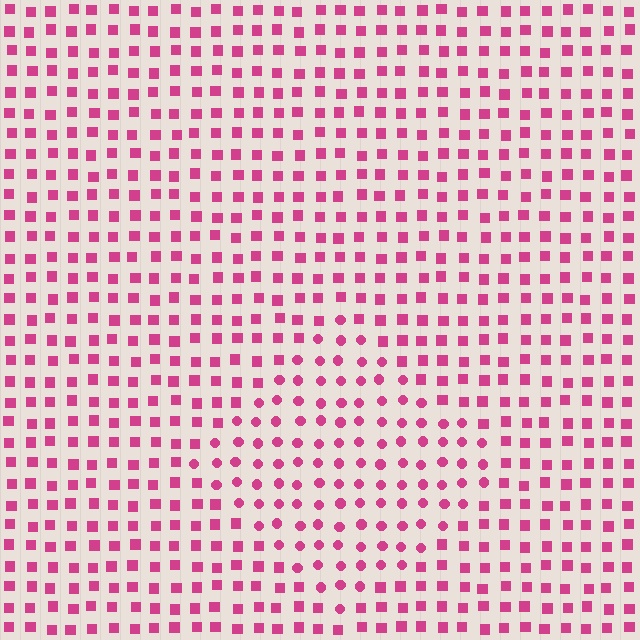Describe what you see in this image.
The image is filled with small magenta elements arranged in a uniform grid. A diamond-shaped region contains circles, while the surrounding area contains squares. The boundary is defined purely by the change in element shape.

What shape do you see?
I see a diamond.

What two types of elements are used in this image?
The image uses circles inside the diamond region and squares outside it.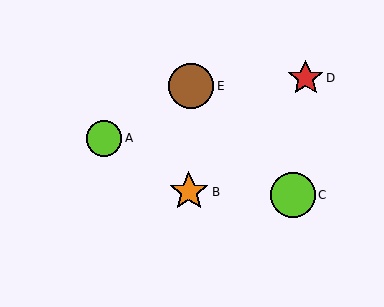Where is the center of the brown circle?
The center of the brown circle is at (191, 86).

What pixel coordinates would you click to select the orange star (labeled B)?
Click at (189, 192) to select the orange star B.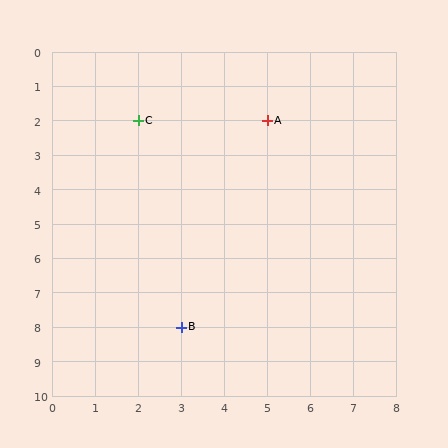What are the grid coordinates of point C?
Point C is at grid coordinates (2, 2).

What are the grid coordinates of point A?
Point A is at grid coordinates (5, 2).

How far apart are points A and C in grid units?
Points A and C are 3 columns apart.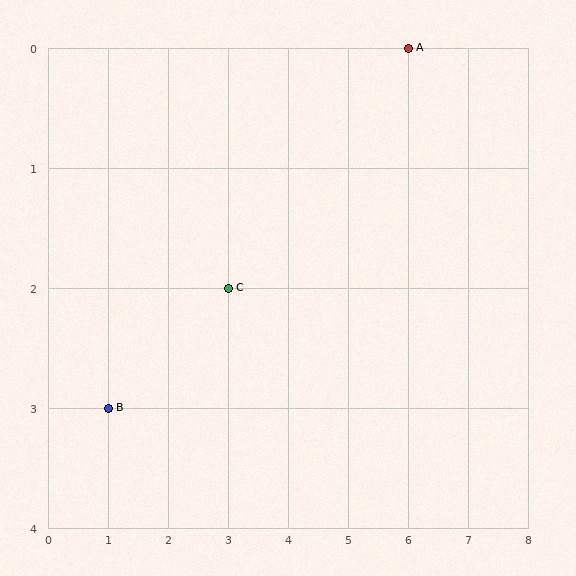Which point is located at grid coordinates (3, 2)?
Point C is at (3, 2).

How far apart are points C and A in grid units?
Points C and A are 3 columns and 2 rows apart (about 3.6 grid units diagonally).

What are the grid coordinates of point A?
Point A is at grid coordinates (6, 0).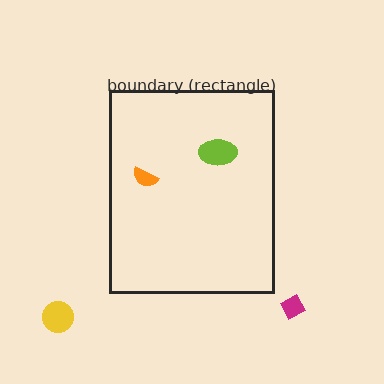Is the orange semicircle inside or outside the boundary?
Inside.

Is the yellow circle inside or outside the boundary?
Outside.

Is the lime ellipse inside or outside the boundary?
Inside.